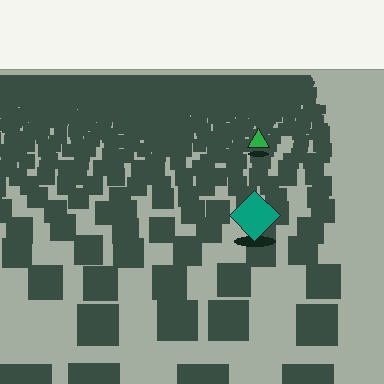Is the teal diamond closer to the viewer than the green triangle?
Yes. The teal diamond is closer — you can tell from the texture gradient: the ground texture is coarser near it.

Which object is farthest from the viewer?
The green triangle is farthest from the viewer. It appears smaller and the ground texture around it is denser.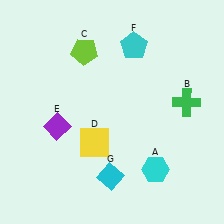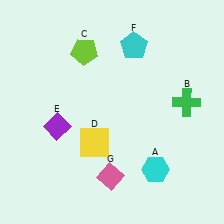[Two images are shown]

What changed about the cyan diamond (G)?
In Image 1, G is cyan. In Image 2, it changed to pink.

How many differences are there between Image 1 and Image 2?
There is 1 difference between the two images.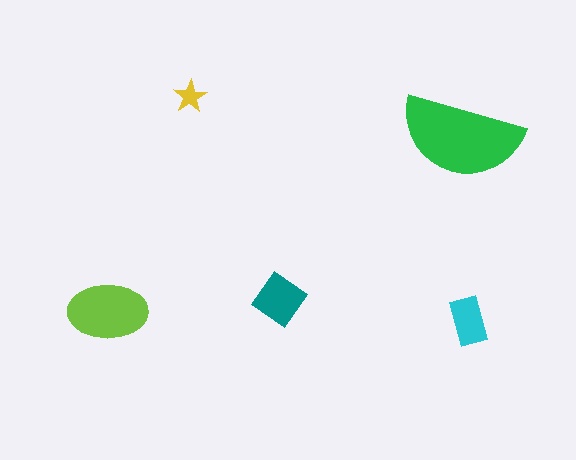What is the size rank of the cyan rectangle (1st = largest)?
4th.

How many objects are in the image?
There are 5 objects in the image.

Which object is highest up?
The yellow star is topmost.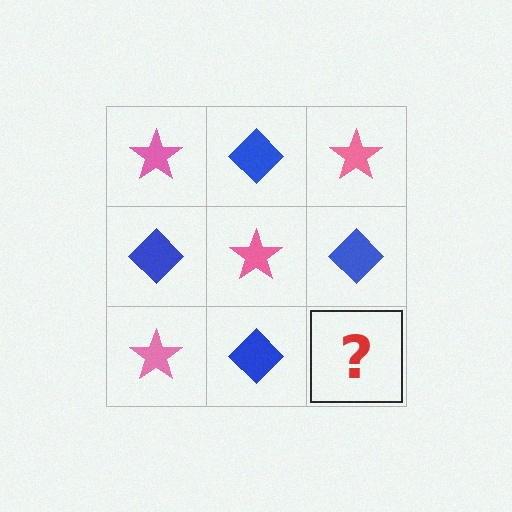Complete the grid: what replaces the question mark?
The question mark should be replaced with a pink star.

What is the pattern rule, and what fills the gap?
The rule is that it alternates pink star and blue diamond in a checkerboard pattern. The gap should be filled with a pink star.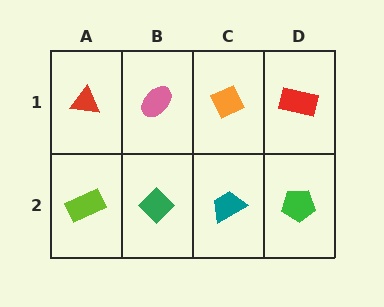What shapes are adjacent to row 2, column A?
A red triangle (row 1, column A), a green diamond (row 2, column B).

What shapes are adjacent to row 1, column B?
A green diamond (row 2, column B), a red triangle (row 1, column A), an orange diamond (row 1, column C).